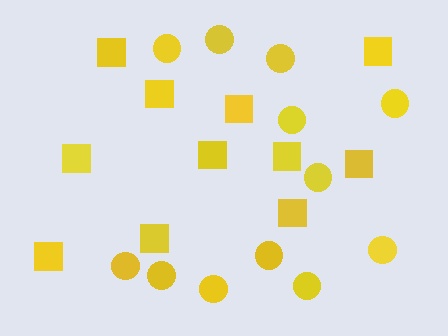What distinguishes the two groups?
There are 2 groups: one group of squares (11) and one group of circles (12).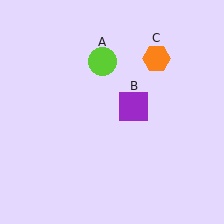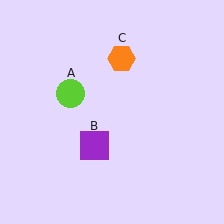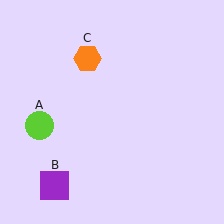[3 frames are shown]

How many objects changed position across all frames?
3 objects changed position: lime circle (object A), purple square (object B), orange hexagon (object C).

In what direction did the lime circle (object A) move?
The lime circle (object A) moved down and to the left.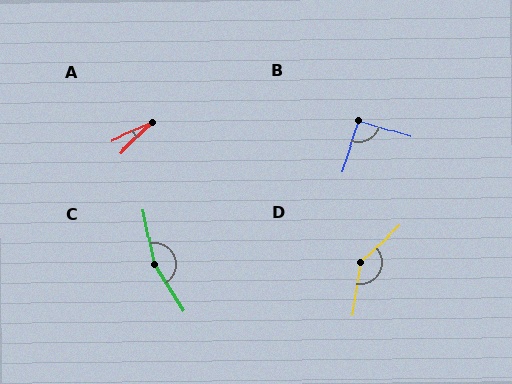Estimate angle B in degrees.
Approximately 92 degrees.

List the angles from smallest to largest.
A (21°), B (92°), D (141°), C (159°).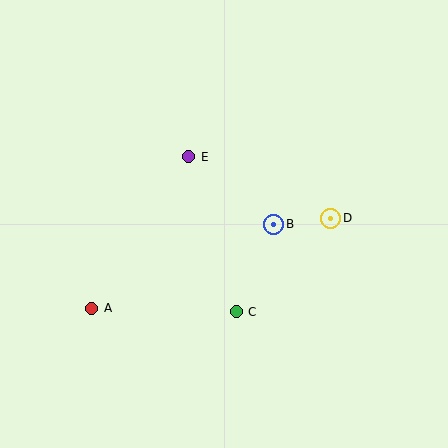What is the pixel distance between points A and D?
The distance between A and D is 256 pixels.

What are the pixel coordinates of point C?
Point C is at (236, 312).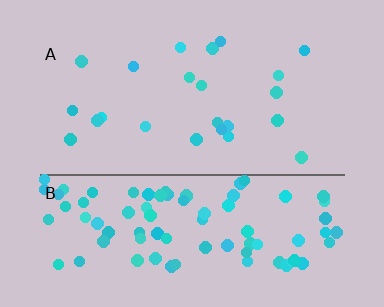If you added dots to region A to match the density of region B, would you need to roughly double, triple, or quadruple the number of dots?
Approximately quadruple.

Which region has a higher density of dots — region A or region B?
B (the bottom).